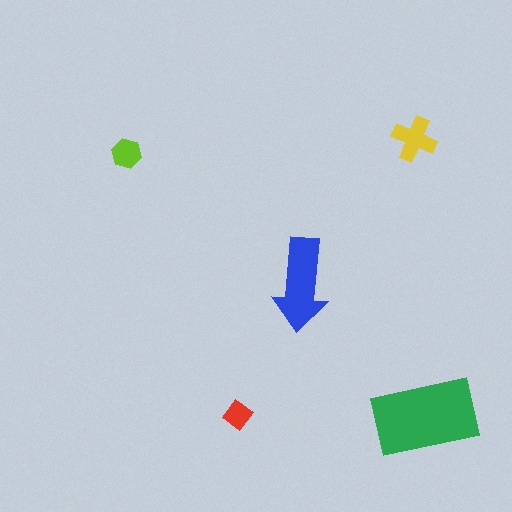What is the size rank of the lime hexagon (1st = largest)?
4th.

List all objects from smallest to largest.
The red diamond, the lime hexagon, the yellow cross, the blue arrow, the green rectangle.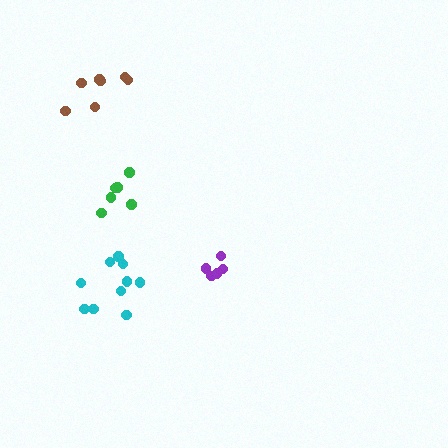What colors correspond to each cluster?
The clusters are colored: cyan, green, brown, purple.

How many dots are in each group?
Group 1: 10 dots, Group 2: 6 dots, Group 3: 7 dots, Group 4: 5 dots (28 total).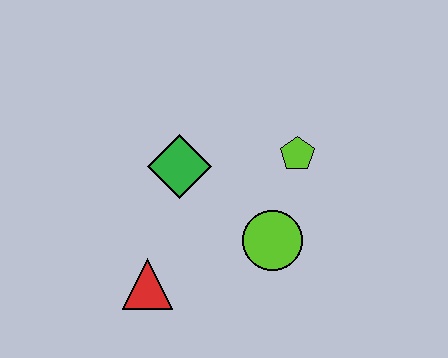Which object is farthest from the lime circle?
The red triangle is farthest from the lime circle.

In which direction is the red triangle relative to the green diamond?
The red triangle is below the green diamond.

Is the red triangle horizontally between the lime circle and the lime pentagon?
No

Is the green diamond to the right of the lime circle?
No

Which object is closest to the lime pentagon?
The lime circle is closest to the lime pentagon.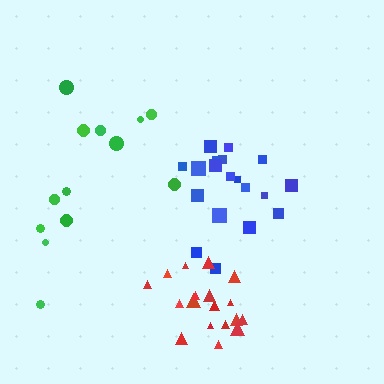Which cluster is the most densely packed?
Blue.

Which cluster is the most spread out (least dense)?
Green.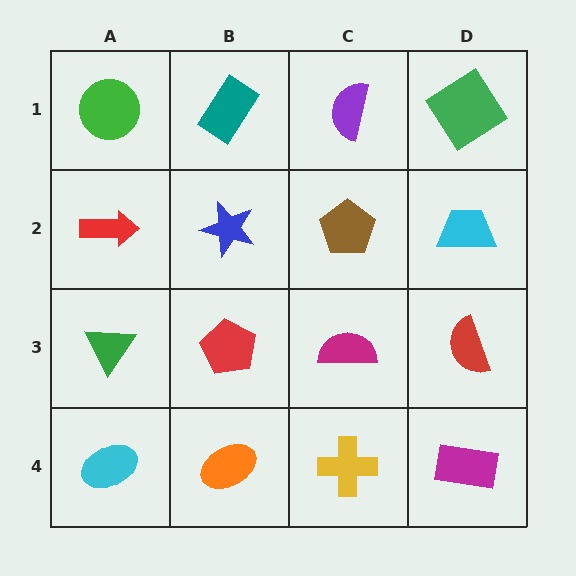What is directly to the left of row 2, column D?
A brown pentagon.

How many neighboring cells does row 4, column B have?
3.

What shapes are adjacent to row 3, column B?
A blue star (row 2, column B), an orange ellipse (row 4, column B), a green triangle (row 3, column A), a magenta semicircle (row 3, column C).